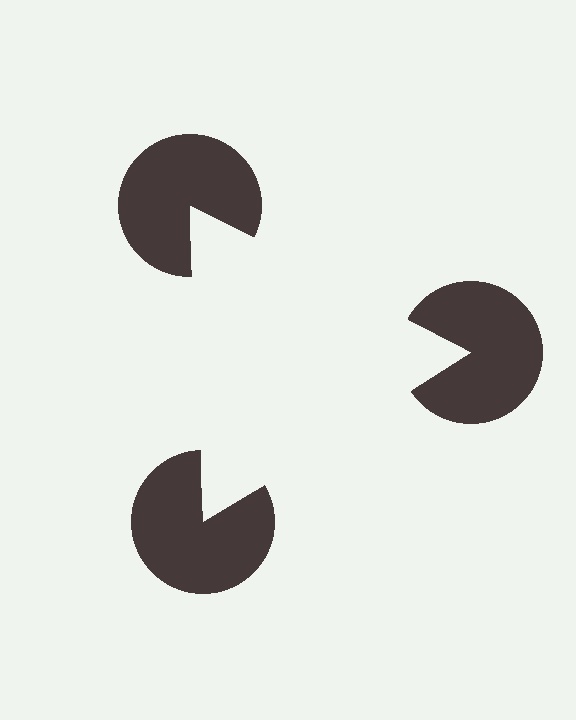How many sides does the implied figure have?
3 sides.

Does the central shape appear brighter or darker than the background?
It typically appears slightly brighter than the background, even though no actual brightness change is drawn.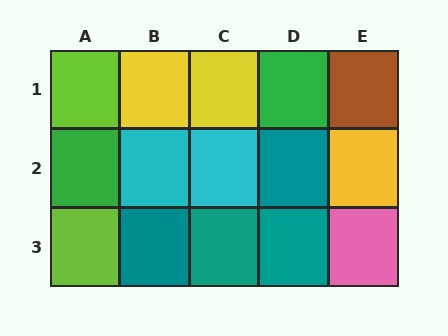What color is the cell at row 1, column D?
Green.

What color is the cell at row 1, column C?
Yellow.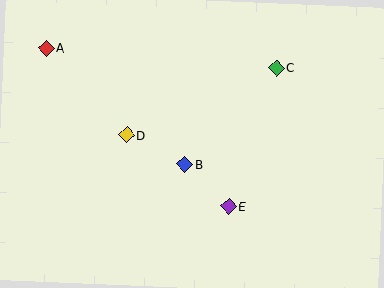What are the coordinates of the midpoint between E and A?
The midpoint between E and A is at (137, 127).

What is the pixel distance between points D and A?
The distance between D and A is 118 pixels.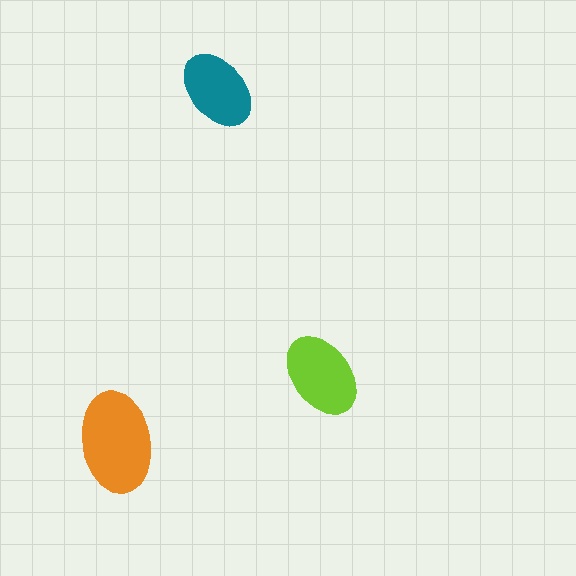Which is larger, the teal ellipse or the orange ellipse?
The orange one.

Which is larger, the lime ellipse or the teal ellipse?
The lime one.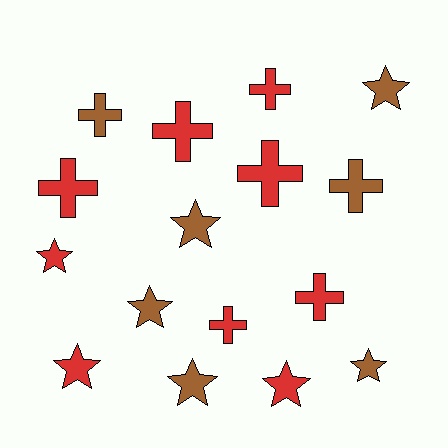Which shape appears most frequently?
Star, with 8 objects.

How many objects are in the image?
There are 16 objects.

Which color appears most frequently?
Red, with 9 objects.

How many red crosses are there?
There are 6 red crosses.